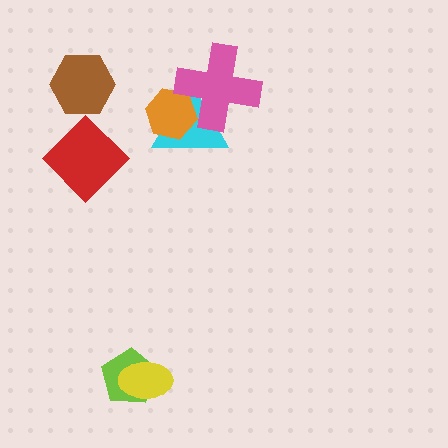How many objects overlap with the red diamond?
0 objects overlap with the red diamond.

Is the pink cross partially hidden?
No, no other shape covers it.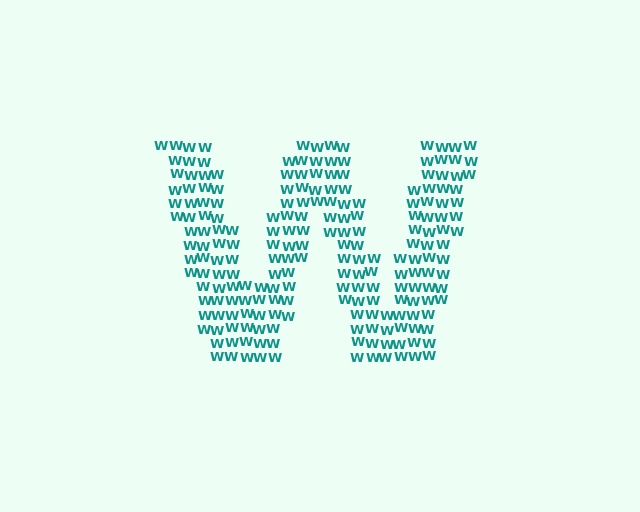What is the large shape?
The large shape is the letter W.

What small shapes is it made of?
It is made of small letter W's.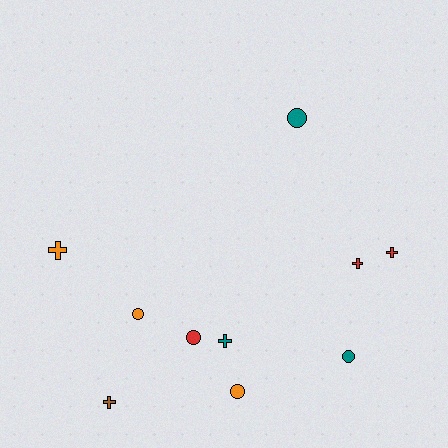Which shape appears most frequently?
Circle, with 5 objects.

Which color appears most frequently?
Teal, with 3 objects.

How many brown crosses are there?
There is 1 brown cross.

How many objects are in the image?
There are 10 objects.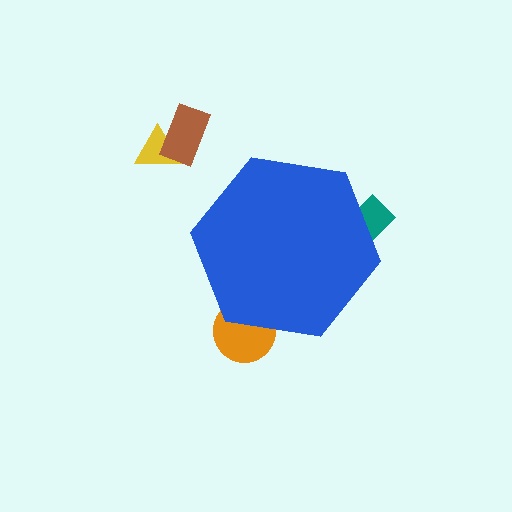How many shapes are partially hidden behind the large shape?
2 shapes are partially hidden.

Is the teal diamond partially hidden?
Yes, the teal diamond is partially hidden behind the blue hexagon.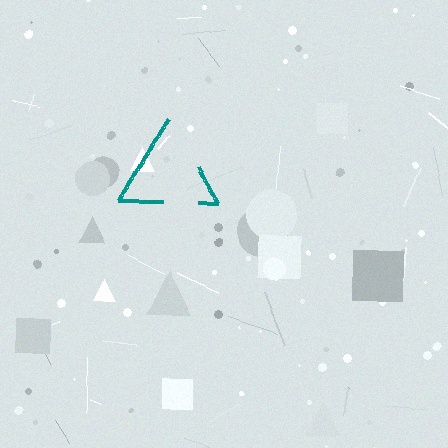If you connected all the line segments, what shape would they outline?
They would outline a triangle.